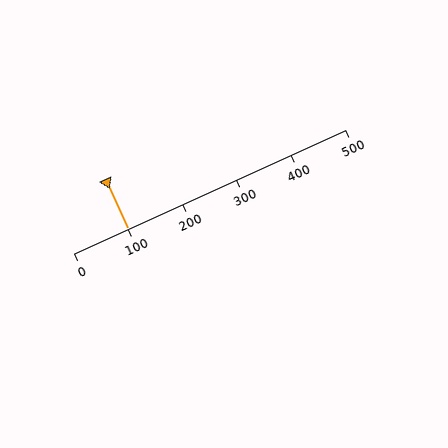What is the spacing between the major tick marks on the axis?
The major ticks are spaced 100 apart.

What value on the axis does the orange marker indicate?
The marker indicates approximately 100.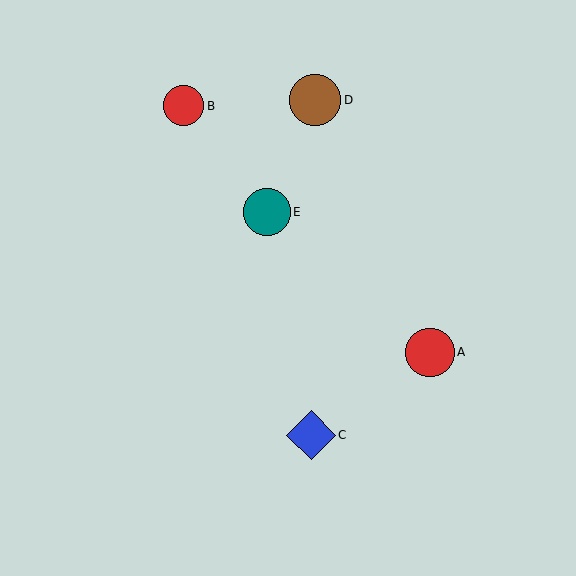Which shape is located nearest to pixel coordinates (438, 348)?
The red circle (labeled A) at (430, 352) is nearest to that location.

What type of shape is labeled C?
Shape C is a blue diamond.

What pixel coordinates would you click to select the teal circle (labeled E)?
Click at (267, 212) to select the teal circle E.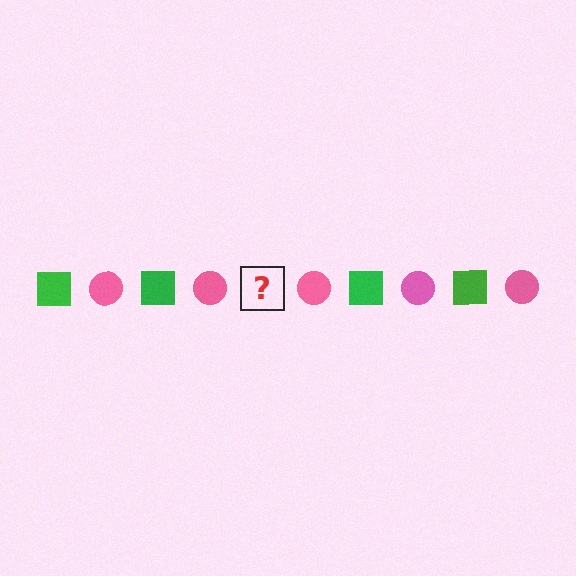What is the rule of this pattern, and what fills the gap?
The rule is that the pattern alternates between green square and pink circle. The gap should be filled with a green square.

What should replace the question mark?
The question mark should be replaced with a green square.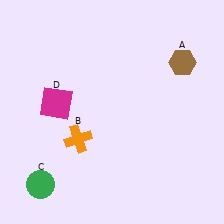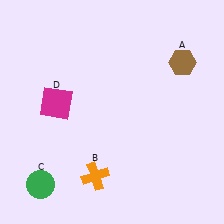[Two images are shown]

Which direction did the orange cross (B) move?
The orange cross (B) moved down.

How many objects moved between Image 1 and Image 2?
1 object moved between the two images.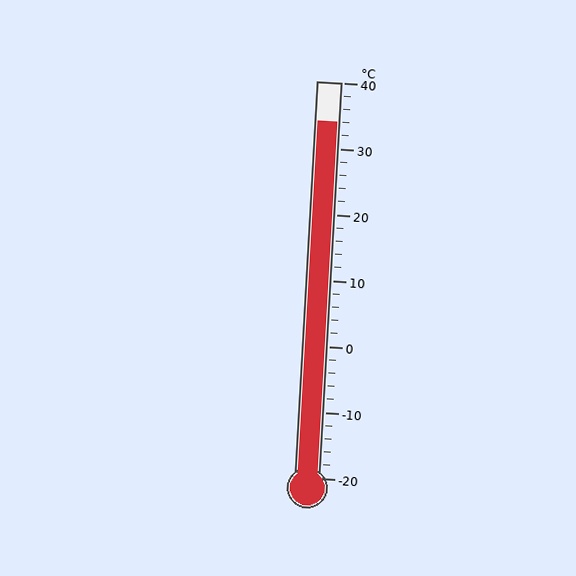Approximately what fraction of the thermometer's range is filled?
The thermometer is filled to approximately 90% of its range.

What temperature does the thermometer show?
The thermometer shows approximately 34°C.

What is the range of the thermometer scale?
The thermometer scale ranges from -20°C to 40°C.